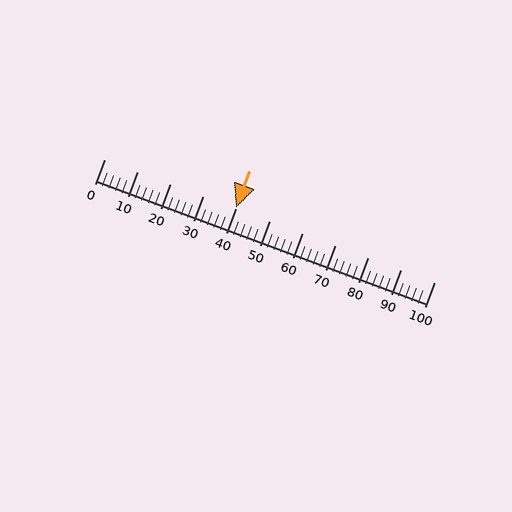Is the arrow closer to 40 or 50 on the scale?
The arrow is closer to 40.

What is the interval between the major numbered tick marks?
The major tick marks are spaced 10 units apart.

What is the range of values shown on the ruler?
The ruler shows values from 0 to 100.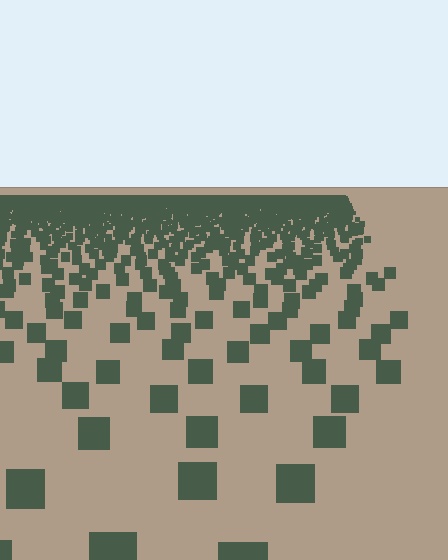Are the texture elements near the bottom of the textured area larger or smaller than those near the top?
Larger. Near the bottom, elements are closer to the viewer and appear at a bigger on-screen size.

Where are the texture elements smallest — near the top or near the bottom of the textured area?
Near the top.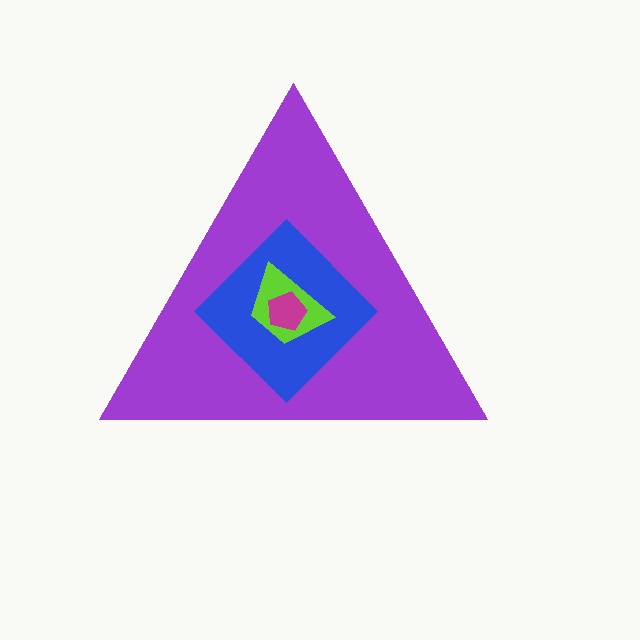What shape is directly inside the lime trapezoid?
The magenta pentagon.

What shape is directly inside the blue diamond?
The lime trapezoid.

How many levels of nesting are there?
4.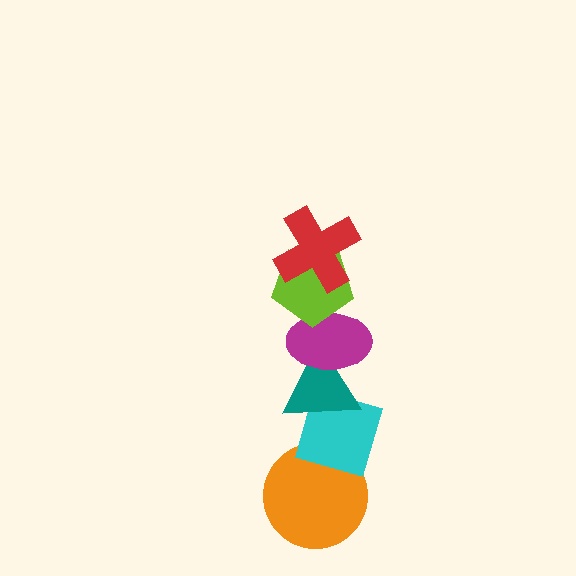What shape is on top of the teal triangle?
The magenta ellipse is on top of the teal triangle.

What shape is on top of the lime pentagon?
The red cross is on top of the lime pentagon.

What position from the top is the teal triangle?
The teal triangle is 4th from the top.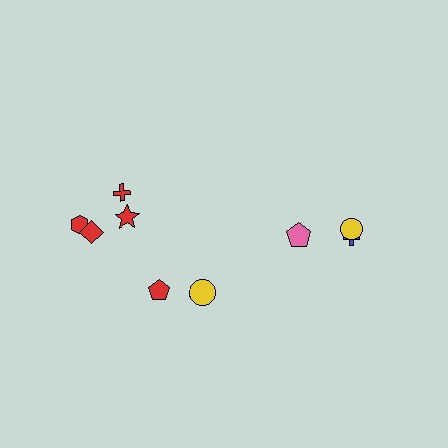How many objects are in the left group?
There are 6 objects.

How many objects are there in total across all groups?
There are 9 objects.